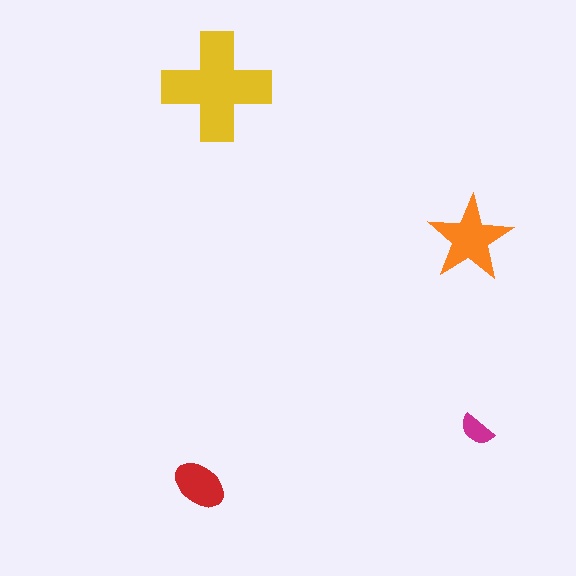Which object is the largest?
The yellow cross.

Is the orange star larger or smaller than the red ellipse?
Larger.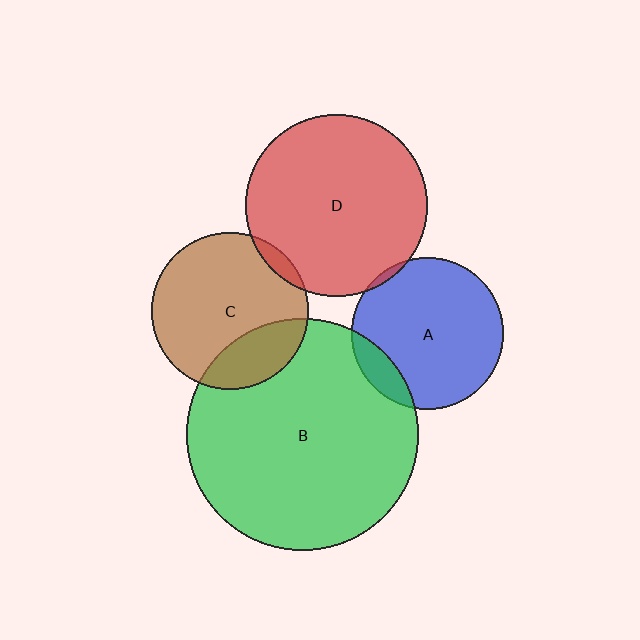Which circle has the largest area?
Circle B (green).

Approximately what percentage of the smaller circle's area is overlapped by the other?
Approximately 5%.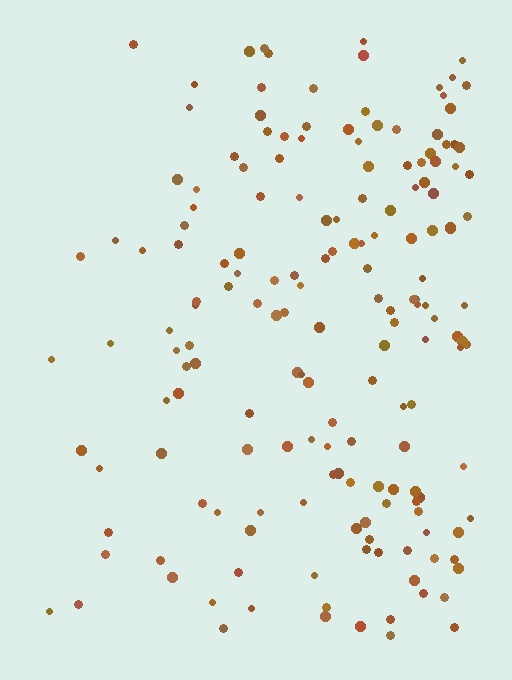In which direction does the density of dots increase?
From left to right, with the right side densest.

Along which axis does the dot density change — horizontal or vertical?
Horizontal.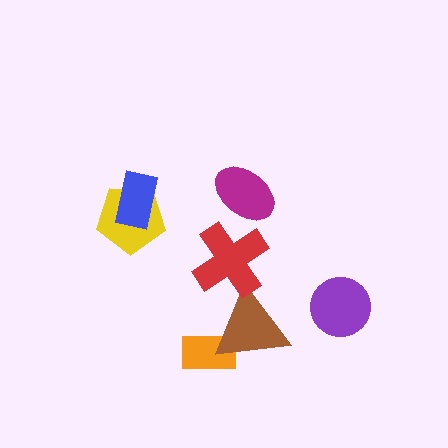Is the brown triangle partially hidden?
Yes, it is partially covered by another shape.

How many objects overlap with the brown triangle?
2 objects overlap with the brown triangle.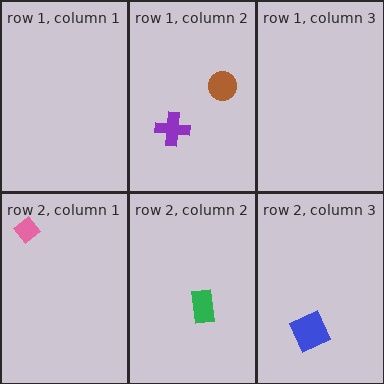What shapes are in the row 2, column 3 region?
The blue square.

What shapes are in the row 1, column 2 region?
The purple cross, the brown circle.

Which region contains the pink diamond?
The row 2, column 1 region.